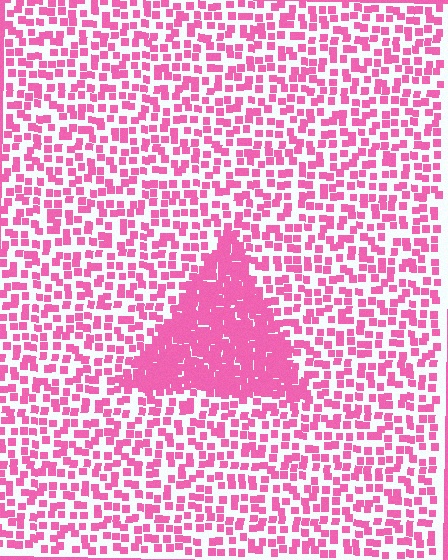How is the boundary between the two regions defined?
The boundary is defined by a change in element density (approximately 2.7x ratio). All elements are the same color, size, and shape.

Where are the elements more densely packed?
The elements are more densely packed inside the triangle boundary.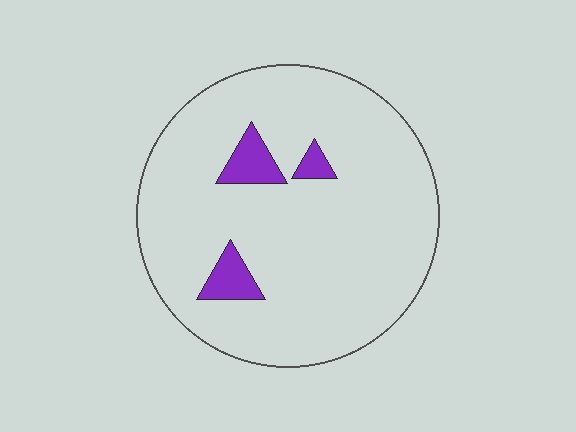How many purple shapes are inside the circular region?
3.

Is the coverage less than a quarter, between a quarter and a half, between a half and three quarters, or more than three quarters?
Less than a quarter.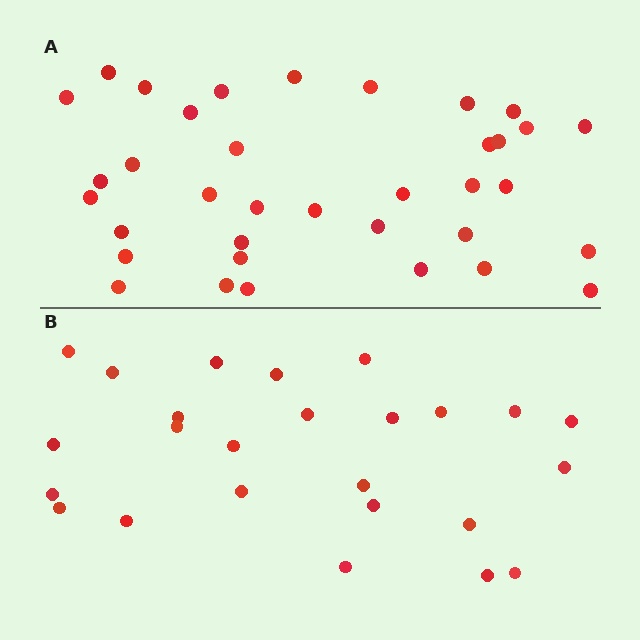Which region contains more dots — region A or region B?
Region A (the top region) has more dots.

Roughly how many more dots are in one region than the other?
Region A has roughly 12 or so more dots than region B.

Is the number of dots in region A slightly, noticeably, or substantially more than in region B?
Region A has noticeably more, but not dramatically so. The ratio is roughly 1.4 to 1.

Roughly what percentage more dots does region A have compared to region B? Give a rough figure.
About 45% more.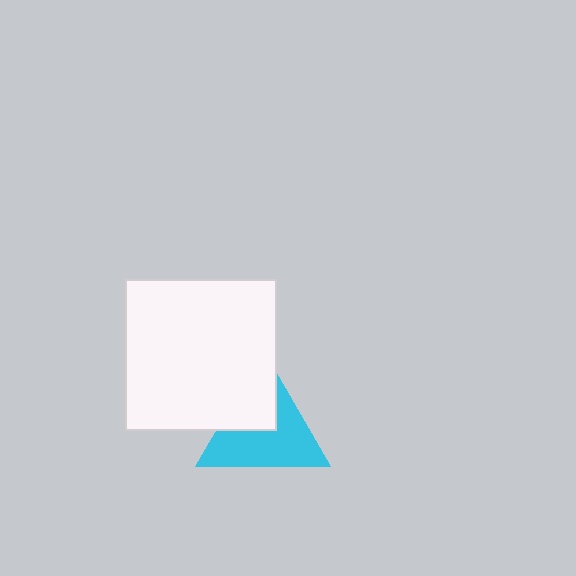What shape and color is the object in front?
The object in front is a white square.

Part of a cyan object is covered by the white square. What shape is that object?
It is a triangle.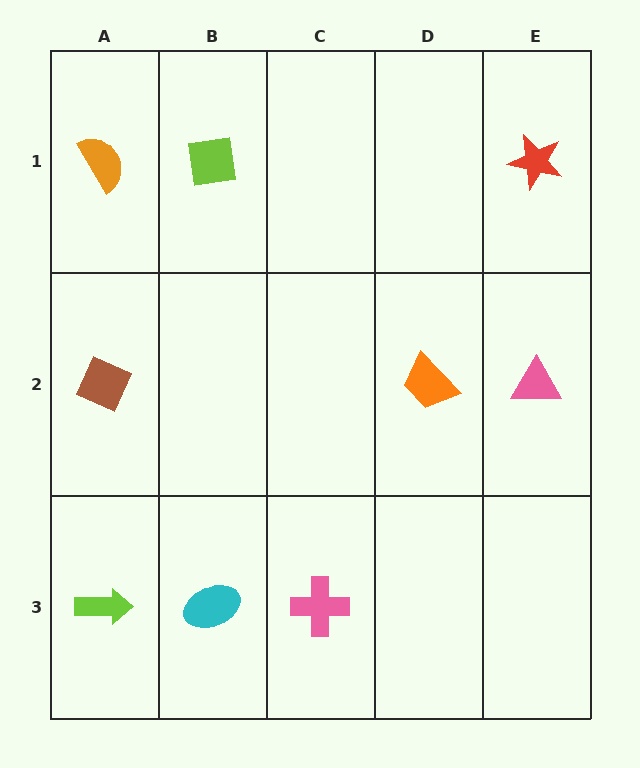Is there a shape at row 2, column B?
No, that cell is empty.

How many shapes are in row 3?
3 shapes.